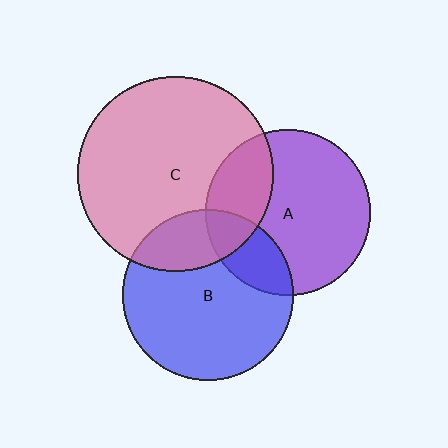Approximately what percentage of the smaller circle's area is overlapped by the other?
Approximately 20%.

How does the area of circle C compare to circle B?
Approximately 1.3 times.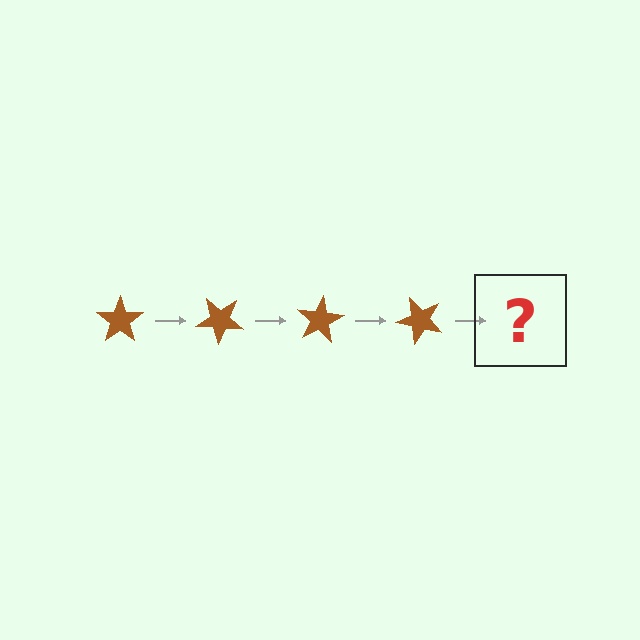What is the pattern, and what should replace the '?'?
The pattern is that the star rotates 40 degrees each step. The '?' should be a brown star rotated 160 degrees.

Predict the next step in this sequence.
The next step is a brown star rotated 160 degrees.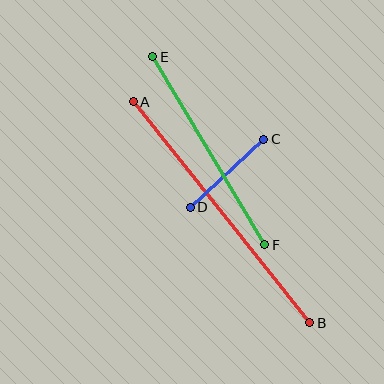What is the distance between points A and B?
The distance is approximately 283 pixels.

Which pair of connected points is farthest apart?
Points A and B are farthest apart.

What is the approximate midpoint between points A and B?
The midpoint is at approximately (222, 212) pixels.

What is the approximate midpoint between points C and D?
The midpoint is at approximately (227, 173) pixels.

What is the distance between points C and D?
The distance is approximately 100 pixels.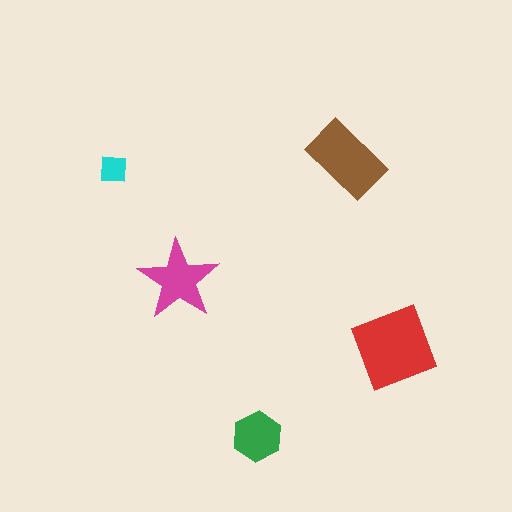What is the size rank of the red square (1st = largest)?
1st.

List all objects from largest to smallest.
The red square, the brown rectangle, the magenta star, the green hexagon, the cyan square.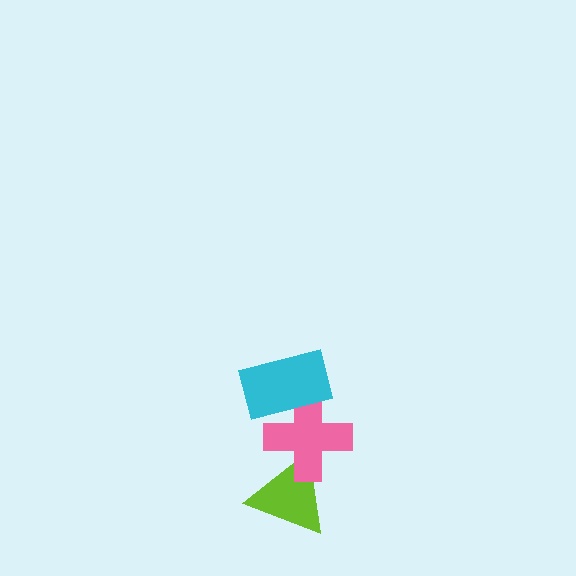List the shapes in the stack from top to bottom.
From top to bottom: the cyan rectangle, the pink cross, the lime triangle.